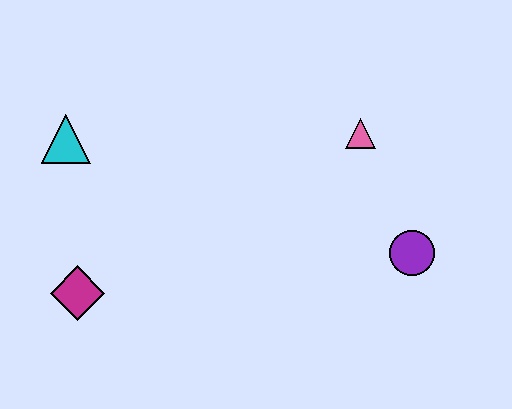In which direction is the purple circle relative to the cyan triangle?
The purple circle is to the right of the cyan triangle.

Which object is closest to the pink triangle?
The purple circle is closest to the pink triangle.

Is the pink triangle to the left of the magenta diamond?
No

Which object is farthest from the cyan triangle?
The purple circle is farthest from the cyan triangle.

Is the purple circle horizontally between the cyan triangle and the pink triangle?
No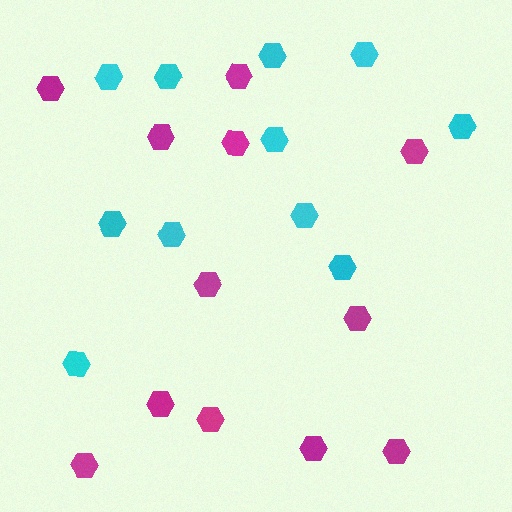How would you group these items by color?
There are 2 groups: one group of magenta hexagons (12) and one group of cyan hexagons (11).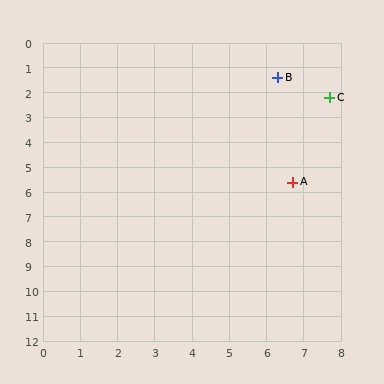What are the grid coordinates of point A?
Point A is at approximately (6.7, 5.6).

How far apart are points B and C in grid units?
Points B and C are about 1.6 grid units apart.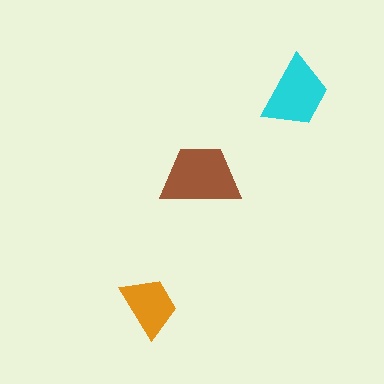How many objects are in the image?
There are 3 objects in the image.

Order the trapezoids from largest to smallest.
the brown one, the cyan one, the orange one.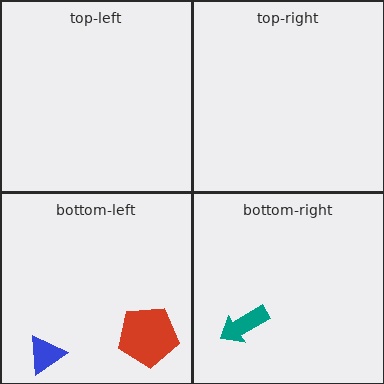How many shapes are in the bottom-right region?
1.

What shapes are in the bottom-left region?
The blue triangle, the red pentagon.